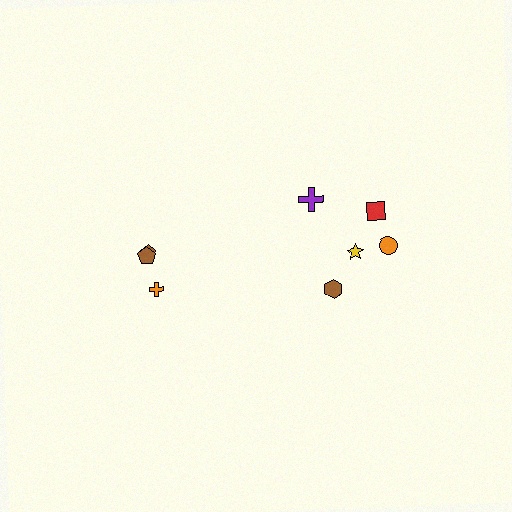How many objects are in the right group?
There are 5 objects.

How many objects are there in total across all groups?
There are 8 objects.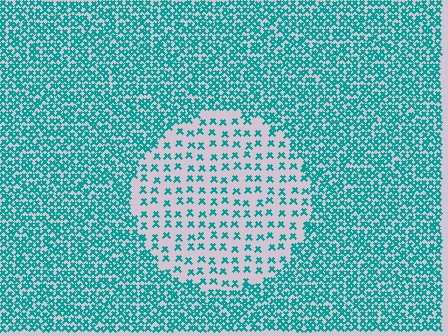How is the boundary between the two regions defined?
The boundary is defined by a change in element density (approximately 2.8x ratio). All elements are the same color, size, and shape.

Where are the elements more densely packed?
The elements are more densely packed outside the circle boundary.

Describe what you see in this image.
The image contains small teal elements arranged at two different densities. A circle-shaped region is visible where the elements are less densely packed than the surrounding area.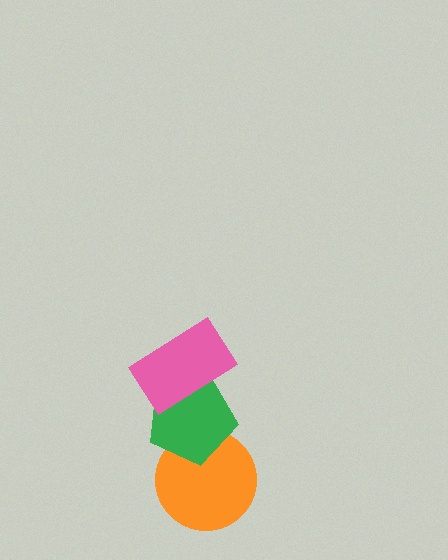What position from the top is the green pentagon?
The green pentagon is 2nd from the top.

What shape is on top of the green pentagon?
The pink rectangle is on top of the green pentagon.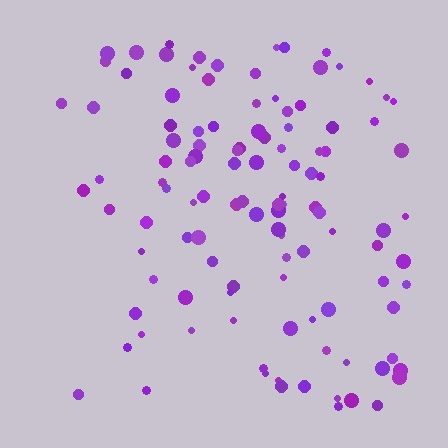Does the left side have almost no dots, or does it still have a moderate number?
Still a moderate number, just noticeably fewer than the right.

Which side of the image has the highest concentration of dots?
The right.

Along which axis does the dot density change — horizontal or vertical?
Horizontal.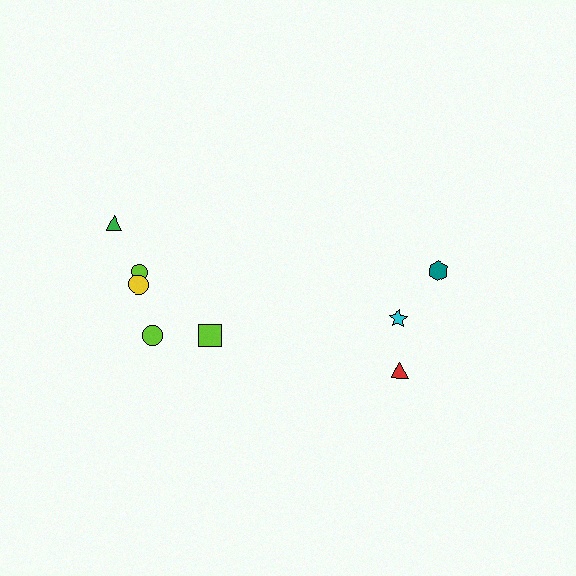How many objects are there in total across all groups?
There are 8 objects.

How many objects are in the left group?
There are 5 objects.